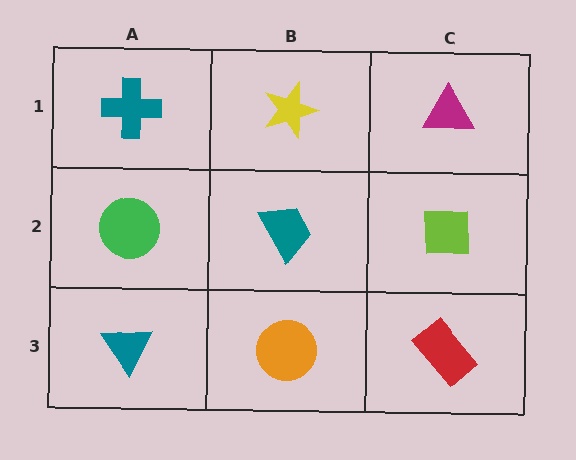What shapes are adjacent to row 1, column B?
A teal trapezoid (row 2, column B), a teal cross (row 1, column A), a magenta triangle (row 1, column C).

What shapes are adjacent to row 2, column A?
A teal cross (row 1, column A), a teal triangle (row 3, column A), a teal trapezoid (row 2, column B).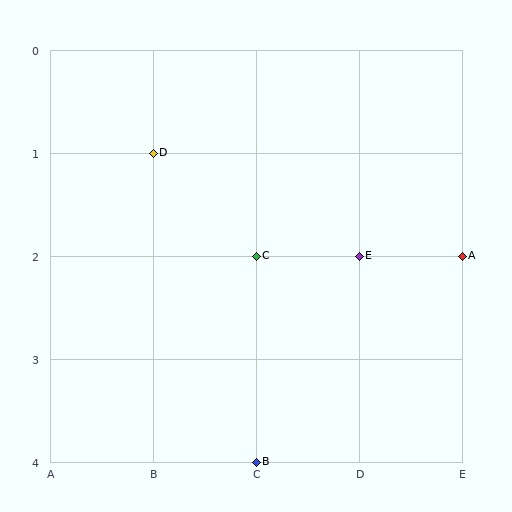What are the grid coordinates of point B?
Point B is at grid coordinates (C, 4).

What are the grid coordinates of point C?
Point C is at grid coordinates (C, 2).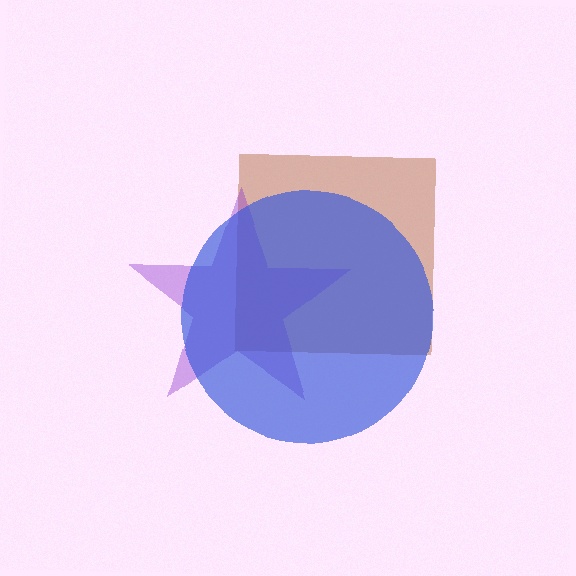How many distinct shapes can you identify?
There are 3 distinct shapes: a brown square, a purple star, a blue circle.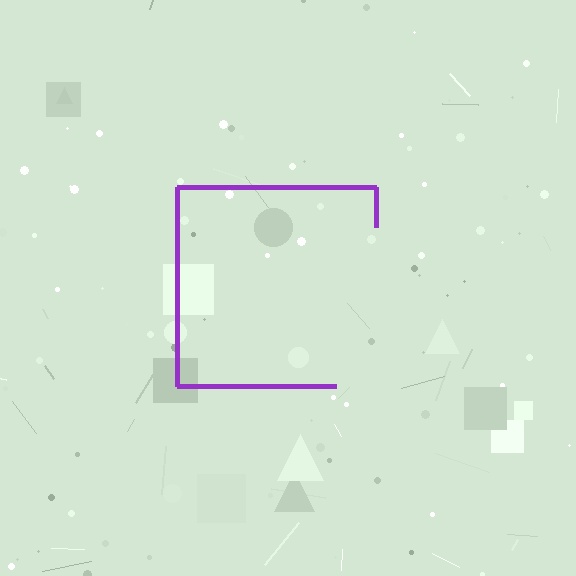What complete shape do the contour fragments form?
The contour fragments form a square.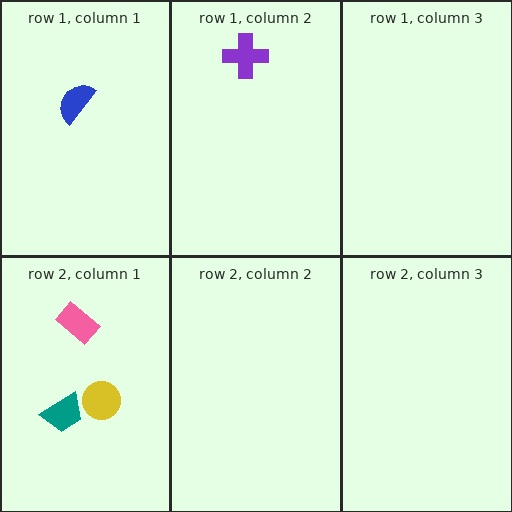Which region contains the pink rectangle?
The row 2, column 1 region.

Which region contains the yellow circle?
The row 2, column 1 region.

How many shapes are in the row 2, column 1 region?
3.